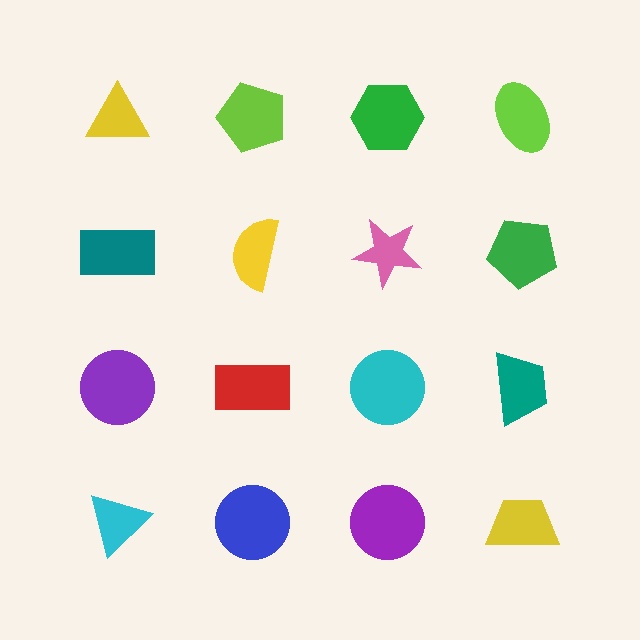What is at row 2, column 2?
A yellow semicircle.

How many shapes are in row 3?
4 shapes.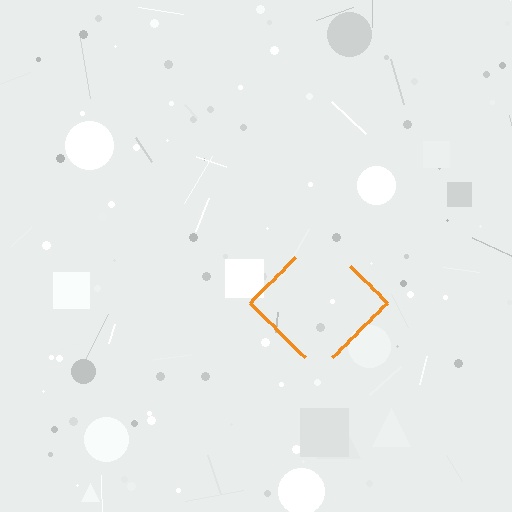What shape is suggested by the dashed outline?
The dashed outline suggests a diamond.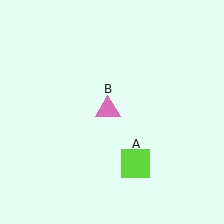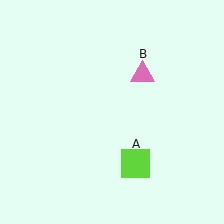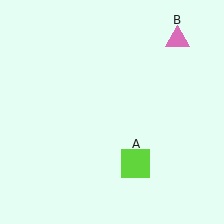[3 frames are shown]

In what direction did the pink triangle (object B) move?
The pink triangle (object B) moved up and to the right.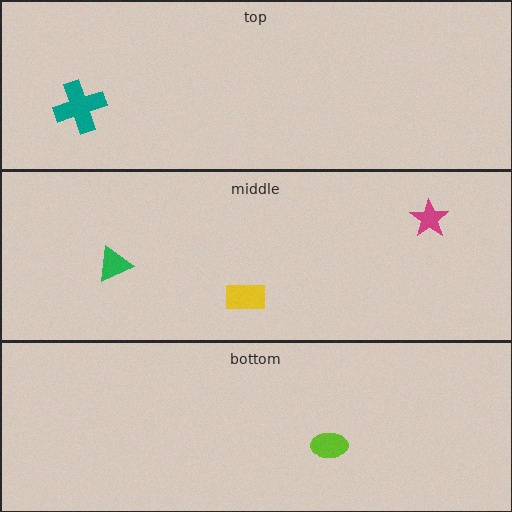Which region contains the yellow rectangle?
The middle region.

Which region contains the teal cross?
The top region.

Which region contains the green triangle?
The middle region.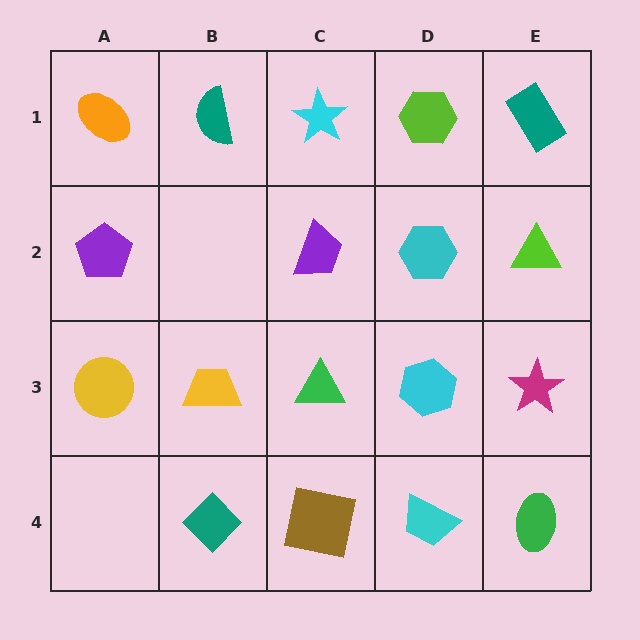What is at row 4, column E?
A green ellipse.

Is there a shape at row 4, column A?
No, that cell is empty.